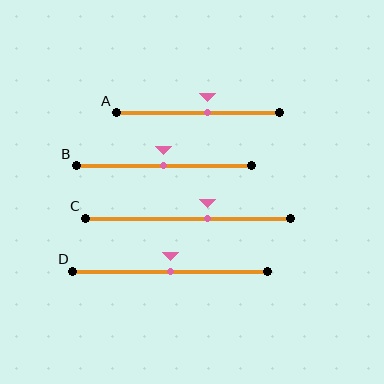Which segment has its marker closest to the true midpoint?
Segment B has its marker closest to the true midpoint.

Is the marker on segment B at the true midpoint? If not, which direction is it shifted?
Yes, the marker on segment B is at the true midpoint.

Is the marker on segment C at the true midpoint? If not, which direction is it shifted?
No, the marker on segment C is shifted to the right by about 9% of the segment length.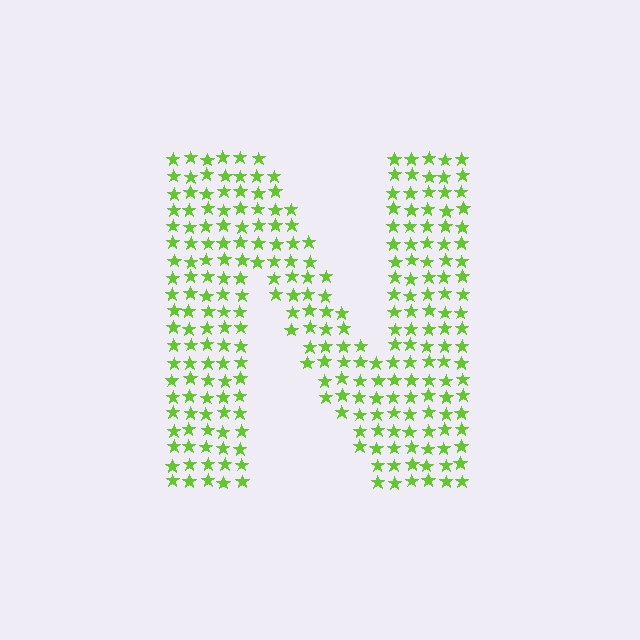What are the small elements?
The small elements are stars.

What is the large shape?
The large shape is the letter N.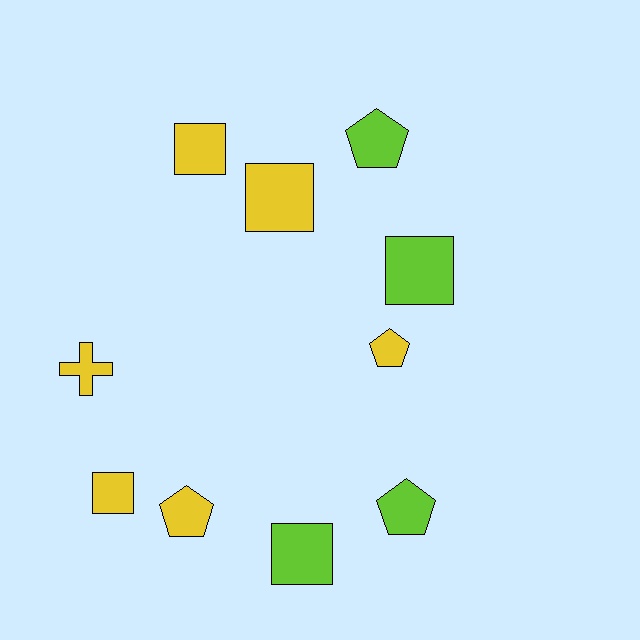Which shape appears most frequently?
Square, with 5 objects.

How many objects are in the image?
There are 10 objects.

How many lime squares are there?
There are 2 lime squares.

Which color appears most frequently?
Yellow, with 6 objects.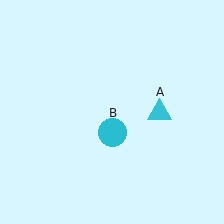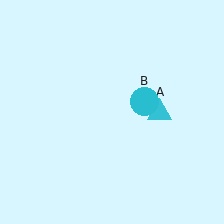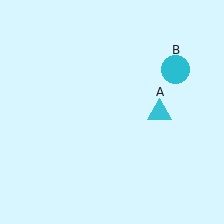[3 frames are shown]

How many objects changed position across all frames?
1 object changed position: cyan circle (object B).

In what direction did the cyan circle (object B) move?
The cyan circle (object B) moved up and to the right.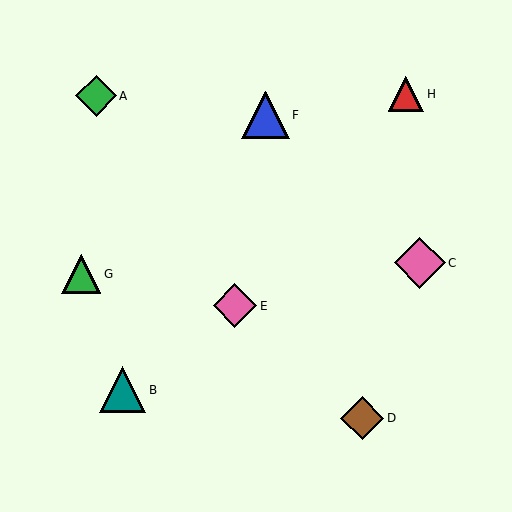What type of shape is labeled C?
Shape C is a pink diamond.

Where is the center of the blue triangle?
The center of the blue triangle is at (266, 115).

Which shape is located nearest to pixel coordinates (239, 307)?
The pink diamond (labeled E) at (235, 306) is nearest to that location.